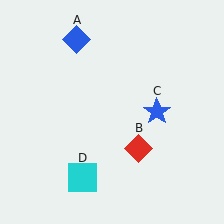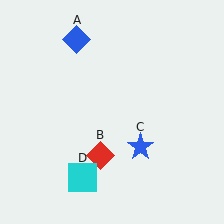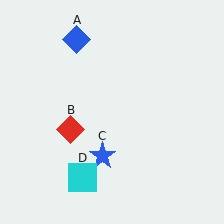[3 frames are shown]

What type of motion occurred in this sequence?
The red diamond (object B), blue star (object C) rotated clockwise around the center of the scene.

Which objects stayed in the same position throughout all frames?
Blue diamond (object A) and cyan square (object D) remained stationary.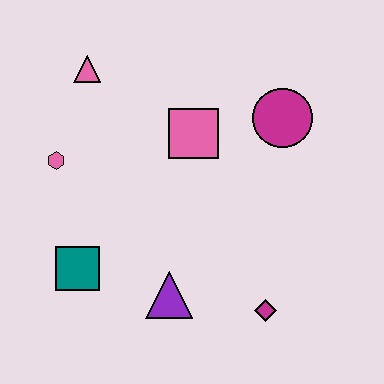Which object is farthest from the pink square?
The magenta diamond is farthest from the pink square.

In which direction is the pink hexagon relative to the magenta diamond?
The pink hexagon is to the left of the magenta diamond.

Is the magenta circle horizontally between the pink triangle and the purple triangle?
No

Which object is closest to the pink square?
The magenta circle is closest to the pink square.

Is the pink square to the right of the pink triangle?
Yes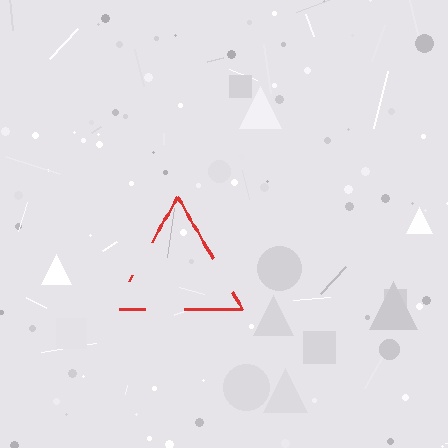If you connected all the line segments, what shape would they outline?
They would outline a triangle.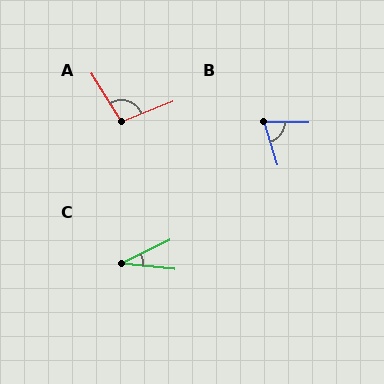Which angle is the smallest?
C, at approximately 32 degrees.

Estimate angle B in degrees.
Approximately 72 degrees.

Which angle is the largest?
A, at approximately 100 degrees.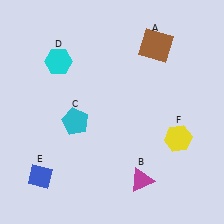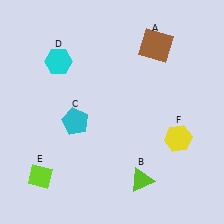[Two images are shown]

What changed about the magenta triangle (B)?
In Image 1, B is magenta. In Image 2, it changed to lime.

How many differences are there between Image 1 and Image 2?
There are 2 differences between the two images.